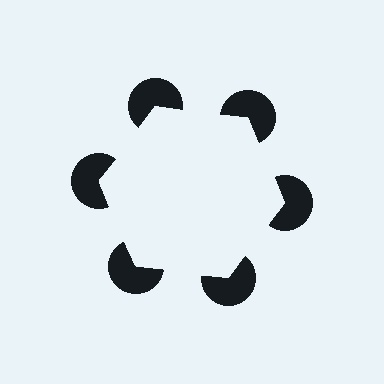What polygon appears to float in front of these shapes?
An illusory hexagon — its edges are inferred from the aligned wedge cuts in the pac-man discs, not physically drawn.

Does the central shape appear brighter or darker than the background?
It typically appears slightly brighter than the background, even though no actual brightness change is drawn.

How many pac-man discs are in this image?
There are 6 — one at each vertex of the illusory hexagon.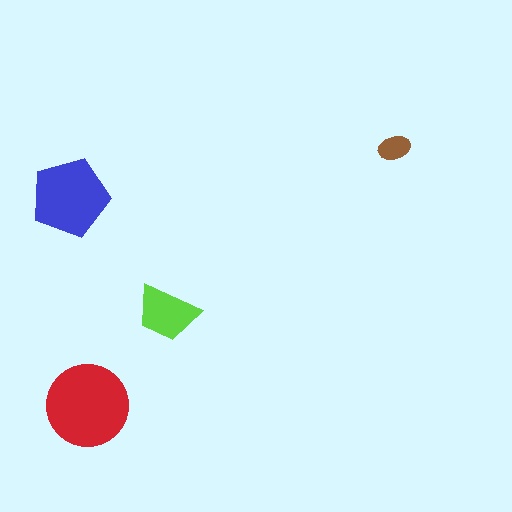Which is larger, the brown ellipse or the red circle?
The red circle.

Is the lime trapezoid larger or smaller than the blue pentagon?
Smaller.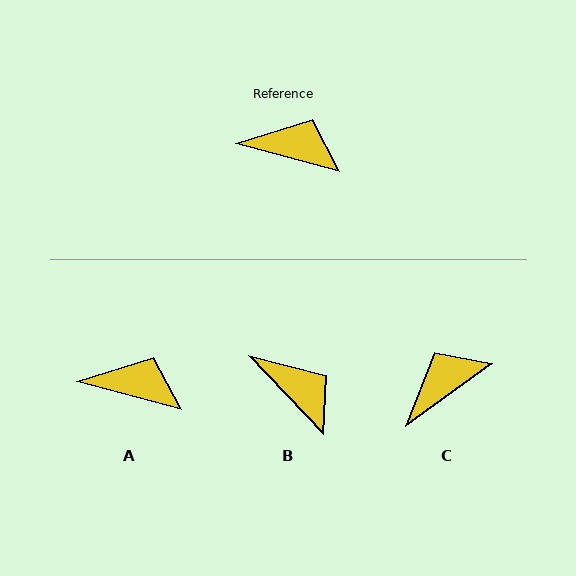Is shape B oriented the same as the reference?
No, it is off by about 32 degrees.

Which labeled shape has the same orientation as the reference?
A.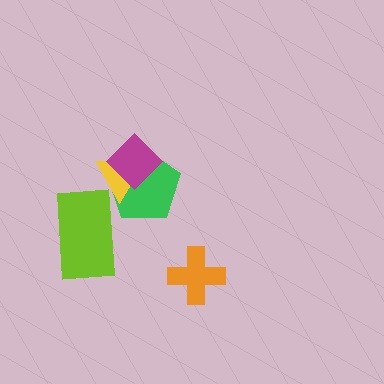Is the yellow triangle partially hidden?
Yes, it is partially covered by another shape.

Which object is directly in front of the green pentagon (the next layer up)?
The yellow triangle is directly in front of the green pentagon.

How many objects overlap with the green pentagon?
2 objects overlap with the green pentagon.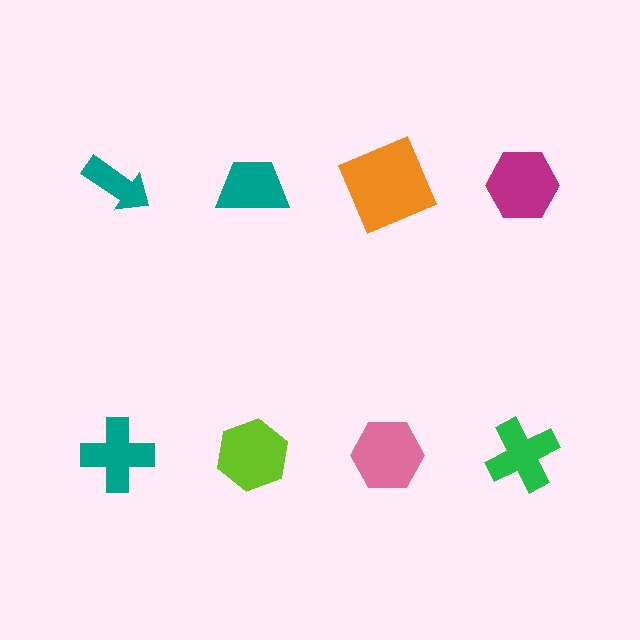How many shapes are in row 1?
4 shapes.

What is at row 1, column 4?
A magenta hexagon.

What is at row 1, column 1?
A teal arrow.